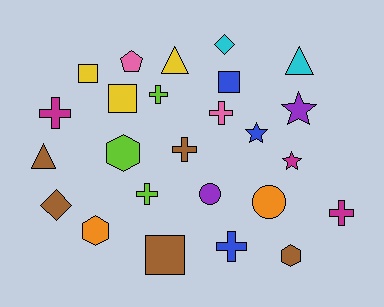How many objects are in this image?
There are 25 objects.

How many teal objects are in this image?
There are no teal objects.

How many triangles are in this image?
There are 3 triangles.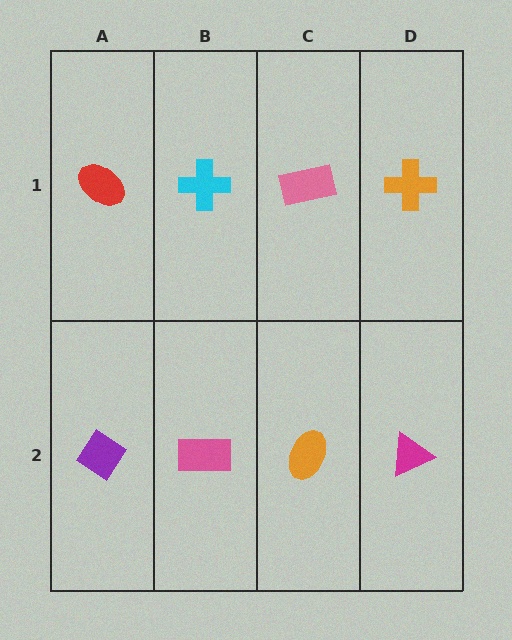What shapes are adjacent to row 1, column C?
An orange ellipse (row 2, column C), a cyan cross (row 1, column B), an orange cross (row 1, column D).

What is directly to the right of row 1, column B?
A pink rectangle.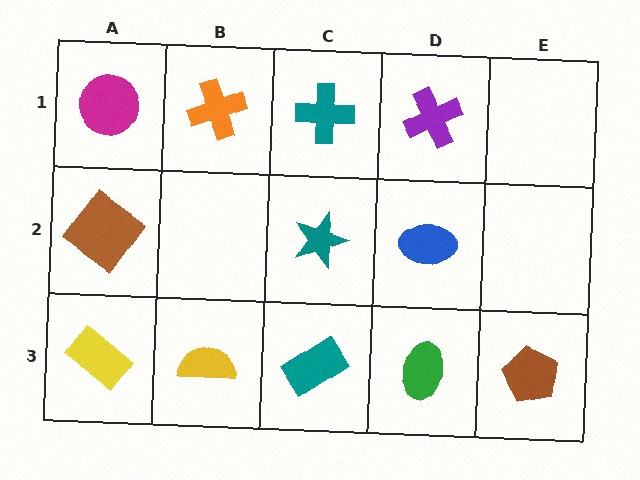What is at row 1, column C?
A teal cross.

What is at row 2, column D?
A blue ellipse.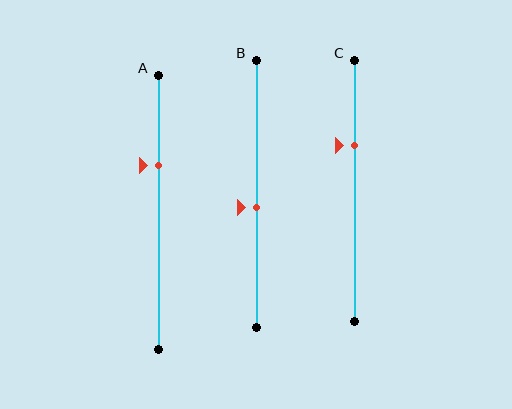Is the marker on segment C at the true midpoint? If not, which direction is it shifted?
No, the marker on segment C is shifted upward by about 17% of the segment length.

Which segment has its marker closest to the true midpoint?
Segment B has its marker closest to the true midpoint.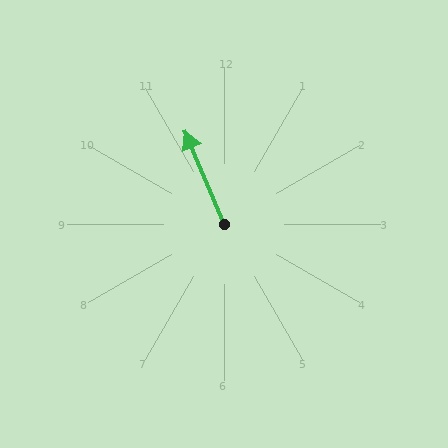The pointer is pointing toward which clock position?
Roughly 11 o'clock.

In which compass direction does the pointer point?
Northwest.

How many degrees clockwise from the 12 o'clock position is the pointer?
Approximately 337 degrees.